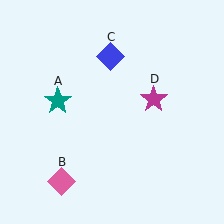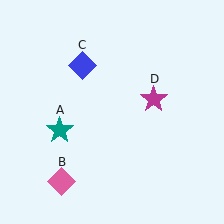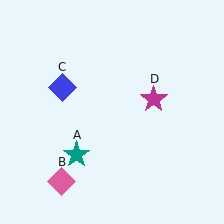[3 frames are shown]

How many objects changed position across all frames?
2 objects changed position: teal star (object A), blue diamond (object C).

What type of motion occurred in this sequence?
The teal star (object A), blue diamond (object C) rotated counterclockwise around the center of the scene.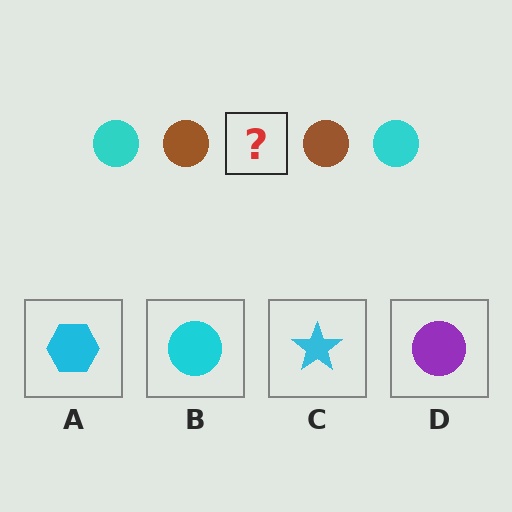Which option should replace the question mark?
Option B.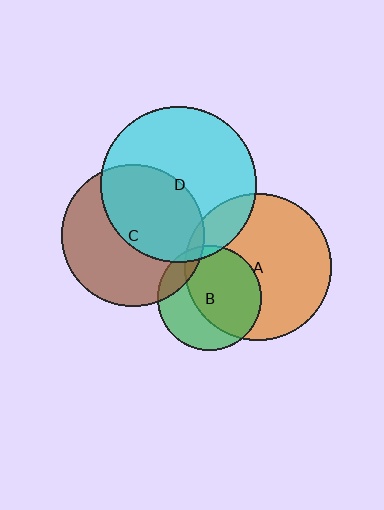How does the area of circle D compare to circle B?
Approximately 2.2 times.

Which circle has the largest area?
Circle D (cyan).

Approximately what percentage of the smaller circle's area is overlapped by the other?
Approximately 5%.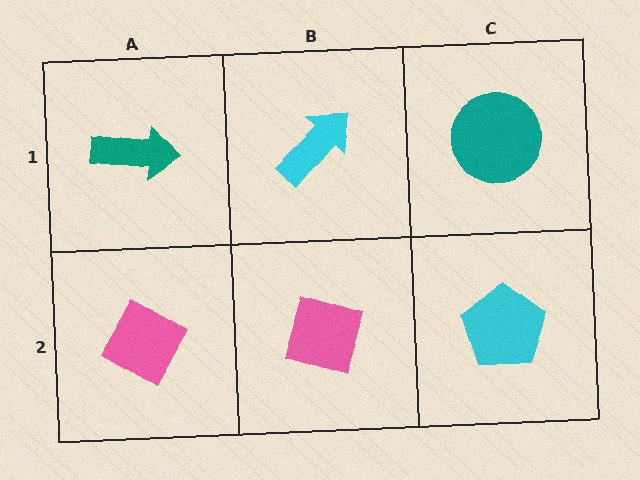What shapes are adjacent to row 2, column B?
A cyan arrow (row 1, column B), a pink diamond (row 2, column A), a cyan pentagon (row 2, column C).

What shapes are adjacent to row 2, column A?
A teal arrow (row 1, column A), a pink diamond (row 2, column B).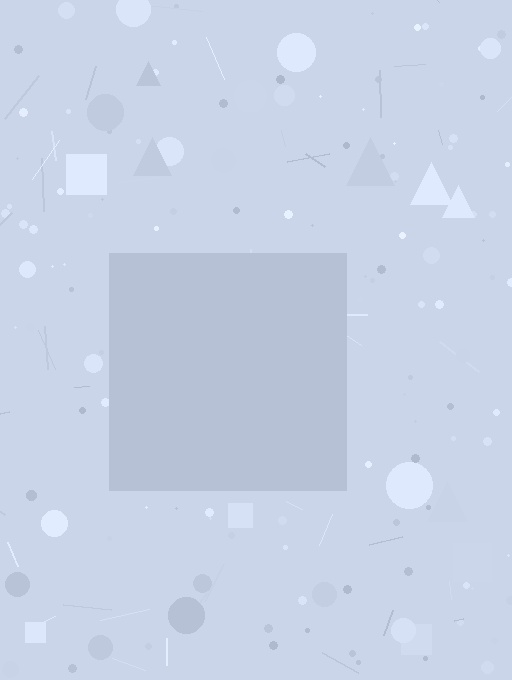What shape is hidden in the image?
A square is hidden in the image.